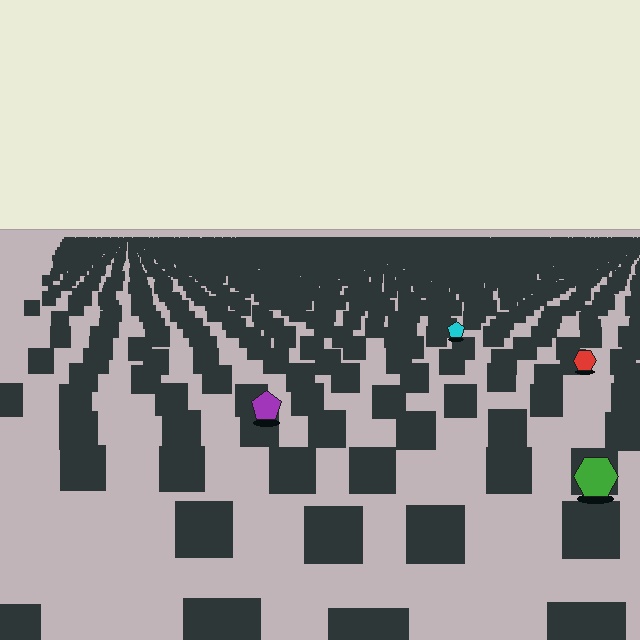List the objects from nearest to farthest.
From nearest to farthest: the green hexagon, the purple pentagon, the red hexagon, the cyan pentagon.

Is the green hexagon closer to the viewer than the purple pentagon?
Yes. The green hexagon is closer — you can tell from the texture gradient: the ground texture is coarser near it.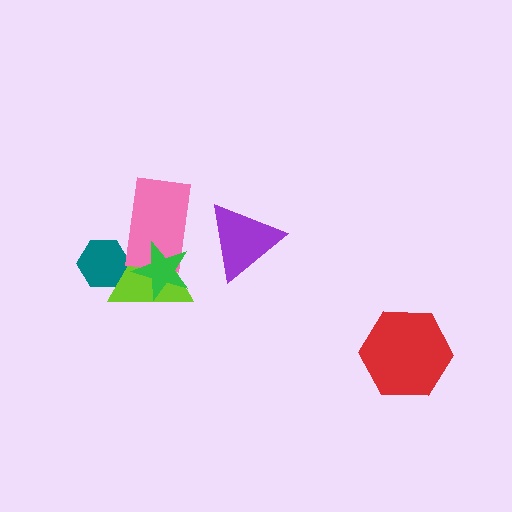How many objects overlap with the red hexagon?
0 objects overlap with the red hexagon.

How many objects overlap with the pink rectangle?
2 objects overlap with the pink rectangle.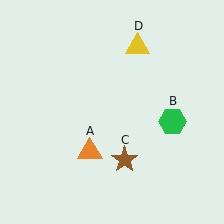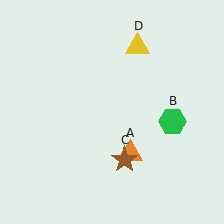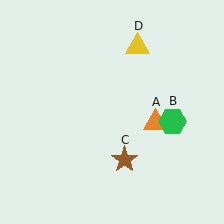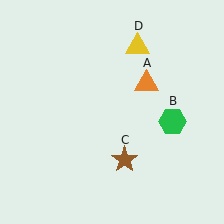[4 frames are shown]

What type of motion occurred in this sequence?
The orange triangle (object A) rotated counterclockwise around the center of the scene.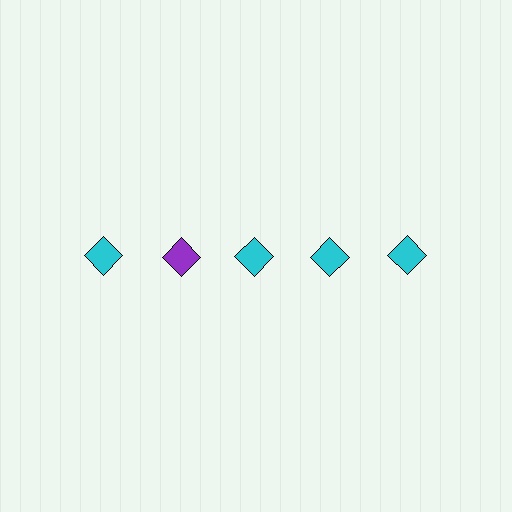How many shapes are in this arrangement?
There are 5 shapes arranged in a grid pattern.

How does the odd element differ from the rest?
It has a different color: purple instead of cyan.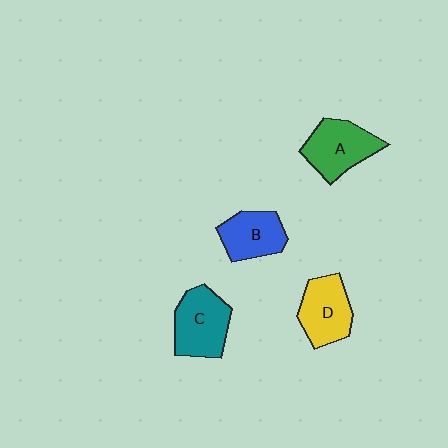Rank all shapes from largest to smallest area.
From largest to smallest: C (teal), A (green), D (yellow), B (blue).